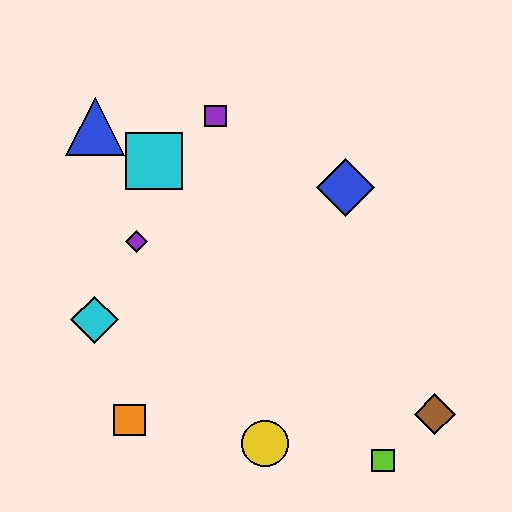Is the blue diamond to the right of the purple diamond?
Yes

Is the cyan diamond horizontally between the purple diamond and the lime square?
No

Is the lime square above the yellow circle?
No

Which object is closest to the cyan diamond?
The purple diamond is closest to the cyan diamond.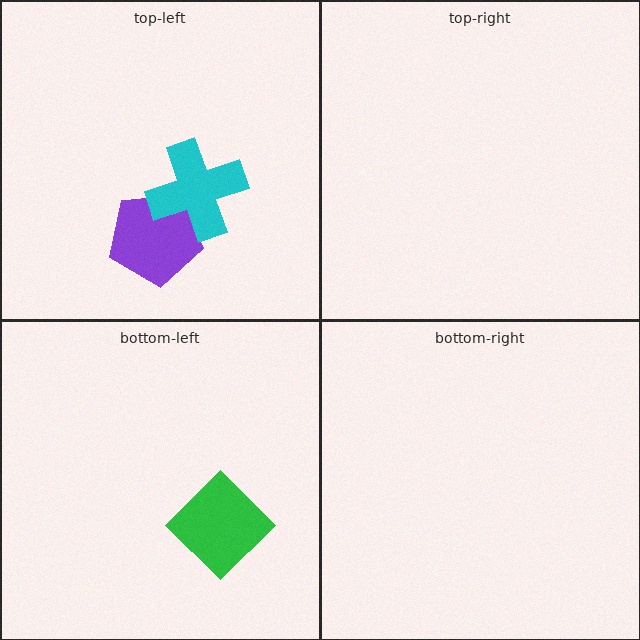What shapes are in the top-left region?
The purple pentagon, the cyan cross.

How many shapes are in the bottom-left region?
1.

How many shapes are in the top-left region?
2.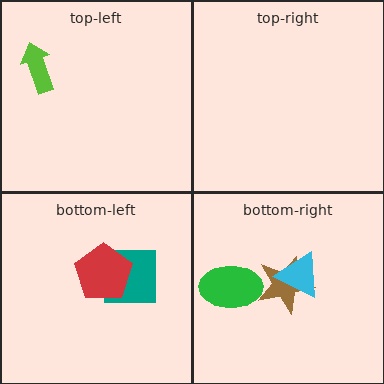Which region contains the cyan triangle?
The bottom-right region.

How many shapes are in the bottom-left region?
2.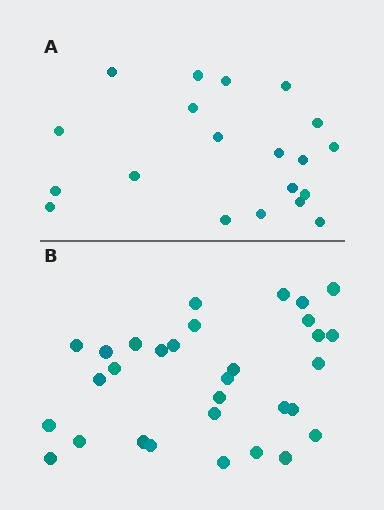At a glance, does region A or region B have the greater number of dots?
Region B (the bottom region) has more dots.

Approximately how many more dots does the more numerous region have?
Region B has roughly 12 or so more dots than region A.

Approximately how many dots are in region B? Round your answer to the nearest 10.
About 30 dots. (The exact count is 31, which rounds to 30.)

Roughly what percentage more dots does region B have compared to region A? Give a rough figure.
About 55% more.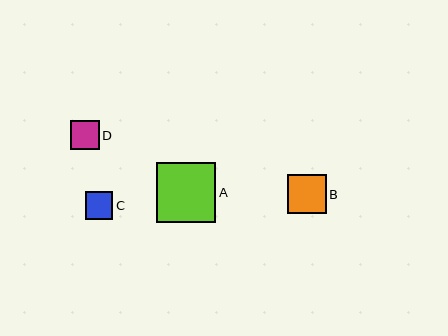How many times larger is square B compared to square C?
Square B is approximately 1.4 times the size of square C.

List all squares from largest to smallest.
From largest to smallest: A, B, D, C.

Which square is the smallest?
Square C is the smallest with a size of approximately 28 pixels.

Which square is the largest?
Square A is the largest with a size of approximately 60 pixels.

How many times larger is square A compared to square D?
Square A is approximately 2.1 times the size of square D.